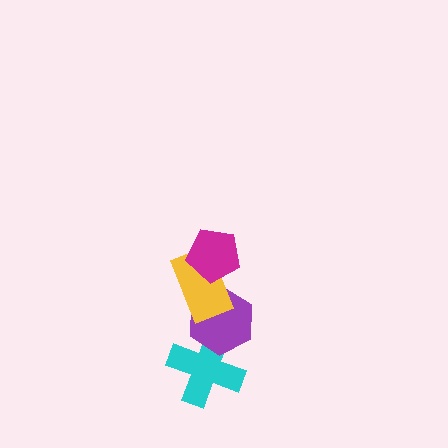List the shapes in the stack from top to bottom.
From top to bottom: the magenta pentagon, the yellow rectangle, the purple hexagon, the cyan cross.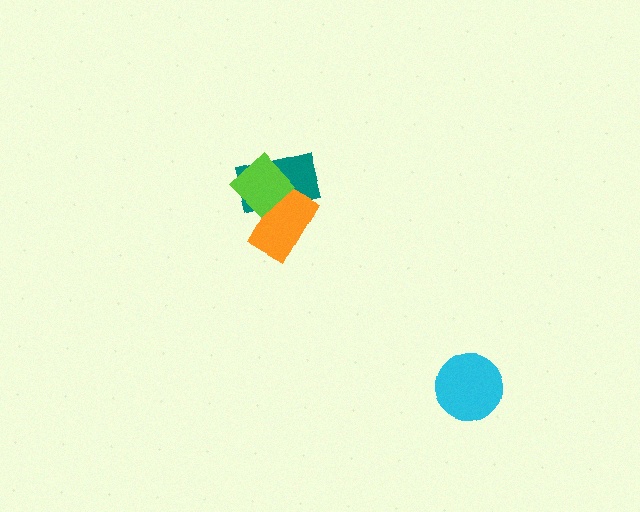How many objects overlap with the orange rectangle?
2 objects overlap with the orange rectangle.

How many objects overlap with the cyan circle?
0 objects overlap with the cyan circle.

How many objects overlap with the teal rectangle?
2 objects overlap with the teal rectangle.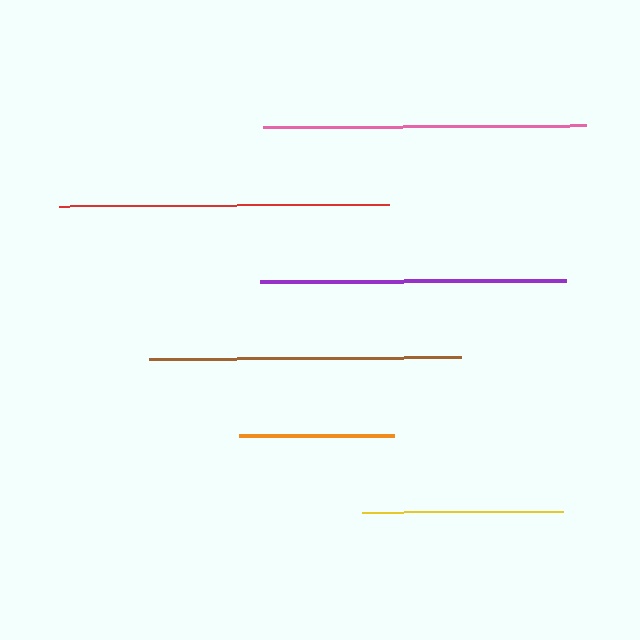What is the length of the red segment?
The red segment is approximately 329 pixels long.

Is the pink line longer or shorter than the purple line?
The pink line is longer than the purple line.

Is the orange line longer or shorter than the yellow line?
The yellow line is longer than the orange line.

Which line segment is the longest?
The red line is the longest at approximately 329 pixels.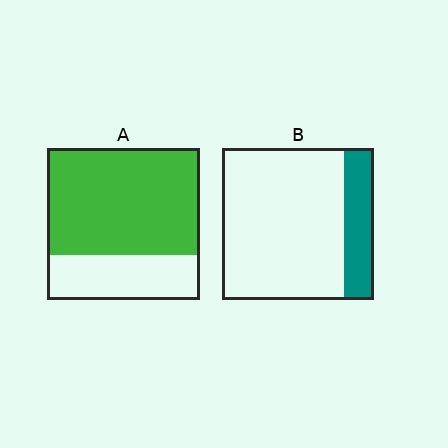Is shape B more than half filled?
No.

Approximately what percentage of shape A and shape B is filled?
A is approximately 70% and B is approximately 20%.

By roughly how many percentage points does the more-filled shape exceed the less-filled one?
By roughly 50 percentage points (A over B).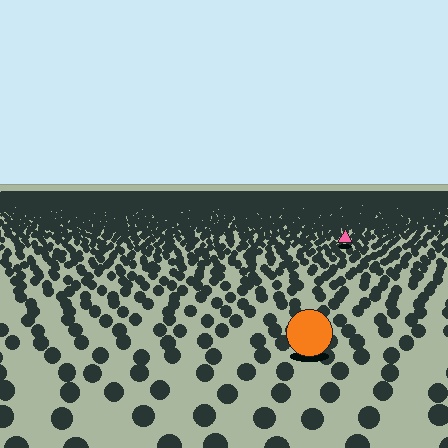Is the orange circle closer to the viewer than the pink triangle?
Yes. The orange circle is closer — you can tell from the texture gradient: the ground texture is coarser near it.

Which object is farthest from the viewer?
The pink triangle is farthest from the viewer. It appears smaller and the ground texture around it is denser.